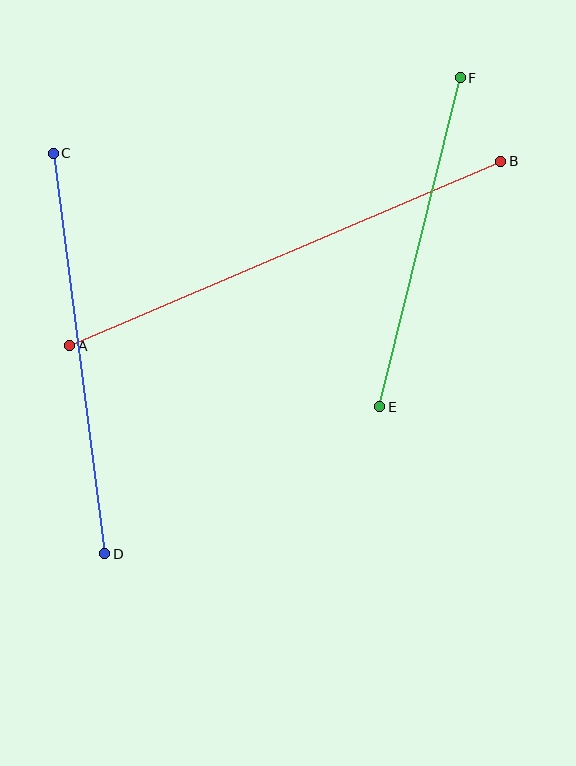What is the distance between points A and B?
The distance is approximately 469 pixels.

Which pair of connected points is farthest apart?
Points A and B are farthest apart.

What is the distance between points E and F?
The distance is approximately 338 pixels.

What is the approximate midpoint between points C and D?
The midpoint is at approximately (79, 353) pixels.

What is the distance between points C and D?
The distance is approximately 404 pixels.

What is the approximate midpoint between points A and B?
The midpoint is at approximately (285, 253) pixels.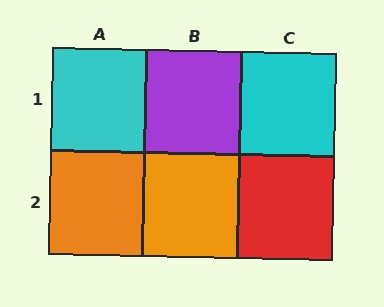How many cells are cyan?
2 cells are cyan.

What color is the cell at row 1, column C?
Cyan.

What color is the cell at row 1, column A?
Cyan.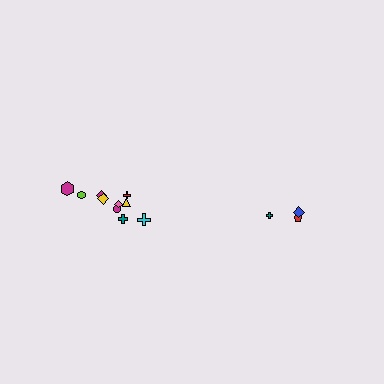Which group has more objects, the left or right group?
The left group.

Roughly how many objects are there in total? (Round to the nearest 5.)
Roughly 15 objects in total.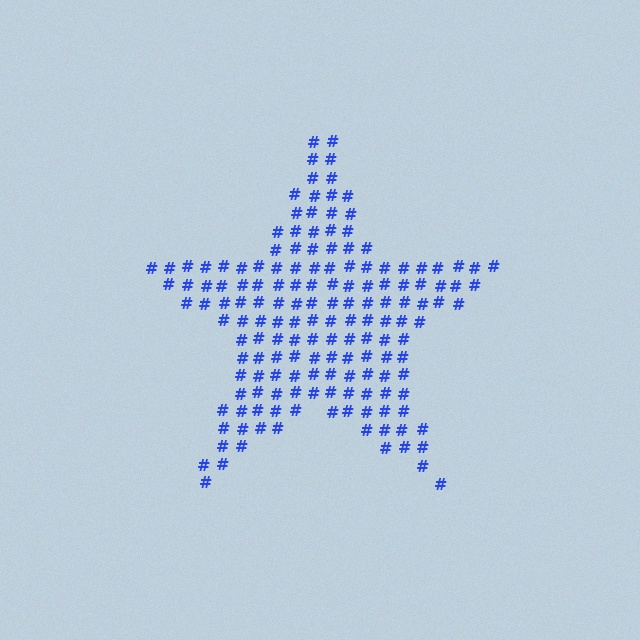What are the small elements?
The small elements are hash symbols.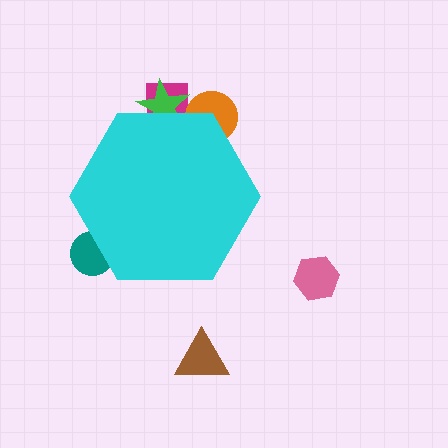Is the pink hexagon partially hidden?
No, the pink hexagon is fully visible.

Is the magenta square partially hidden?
Yes, the magenta square is partially hidden behind the cyan hexagon.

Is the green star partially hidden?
Yes, the green star is partially hidden behind the cyan hexagon.